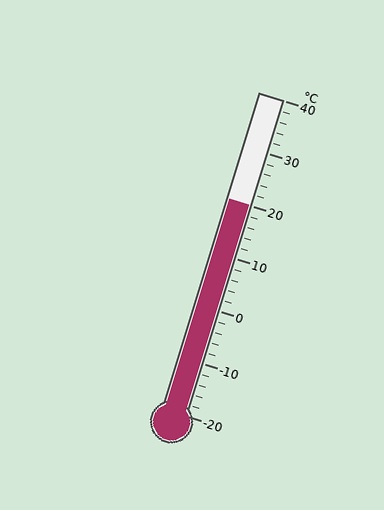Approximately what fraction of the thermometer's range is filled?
The thermometer is filled to approximately 65% of its range.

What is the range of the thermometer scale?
The thermometer scale ranges from -20°C to 40°C.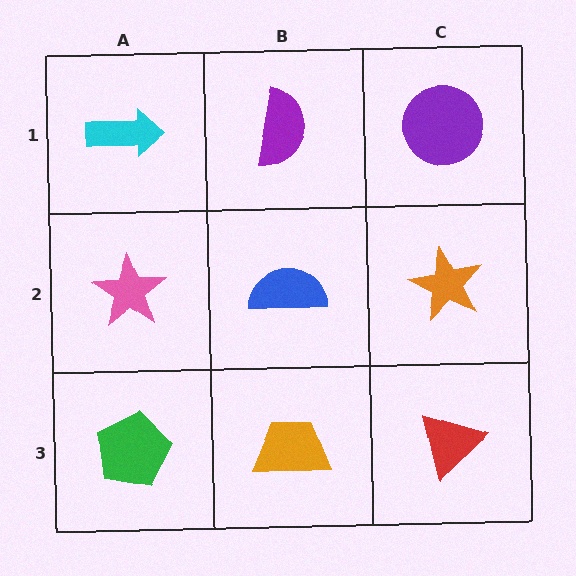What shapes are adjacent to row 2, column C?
A purple circle (row 1, column C), a red triangle (row 3, column C), a blue semicircle (row 2, column B).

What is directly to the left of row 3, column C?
An orange trapezoid.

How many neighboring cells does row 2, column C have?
3.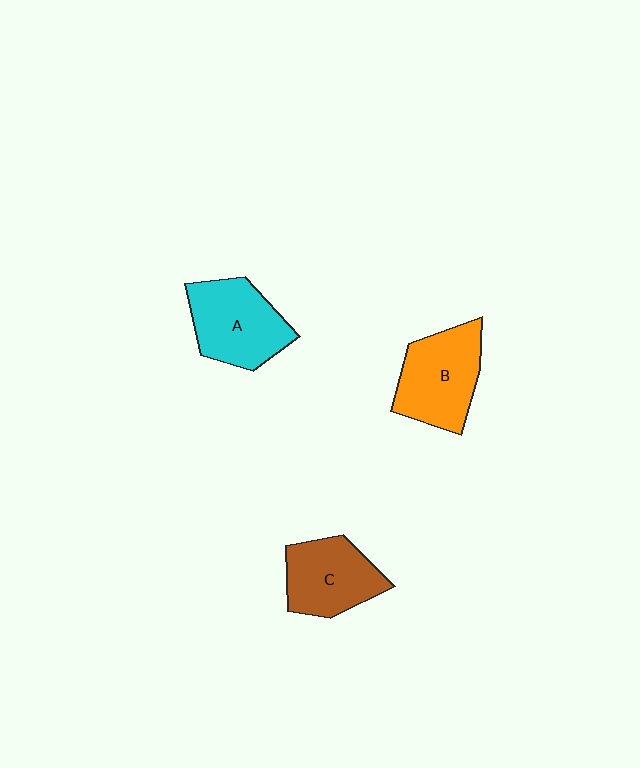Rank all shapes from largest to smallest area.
From largest to smallest: B (orange), A (cyan), C (brown).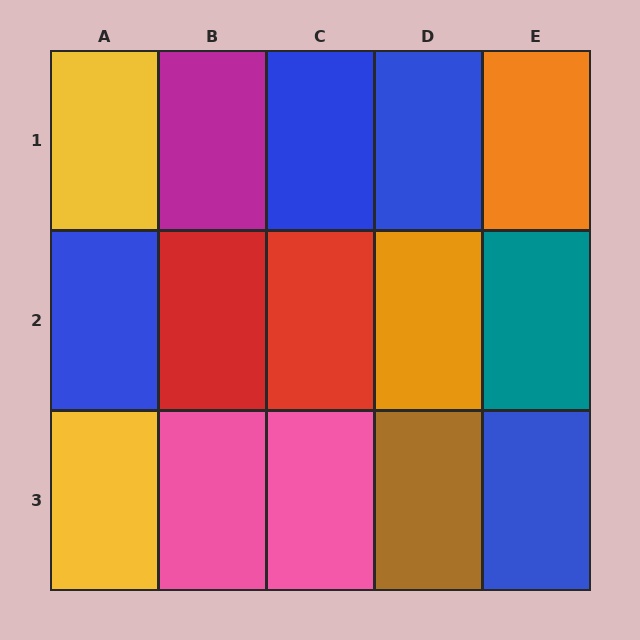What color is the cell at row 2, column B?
Red.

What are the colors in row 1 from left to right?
Yellow, magenta, blue, blue, orange.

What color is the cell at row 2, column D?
Orange.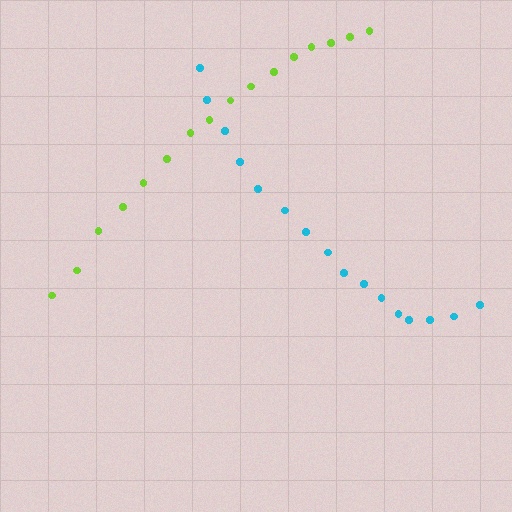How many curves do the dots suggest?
There are 2 distinct paths.